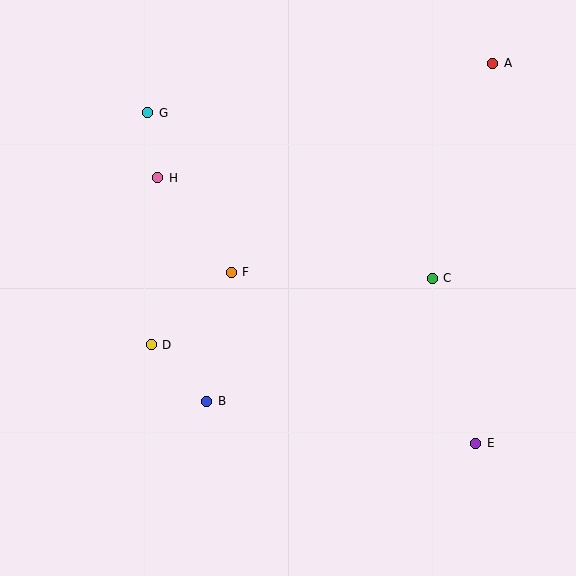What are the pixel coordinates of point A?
Point A is at (493, 63).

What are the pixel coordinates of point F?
Point F is at (231, 272).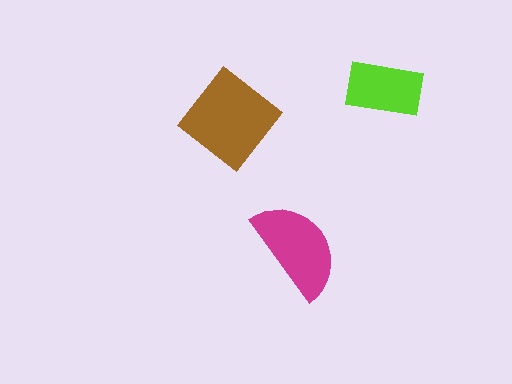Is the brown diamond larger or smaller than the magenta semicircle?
Larger.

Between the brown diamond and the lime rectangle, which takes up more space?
The brown diamond.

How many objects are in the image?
There are 3 objects in the image.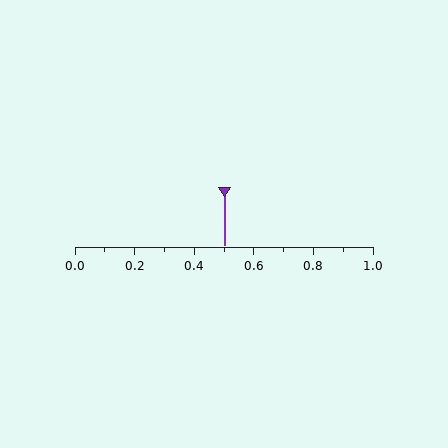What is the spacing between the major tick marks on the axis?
The major ticks are spaced 0.2 apart.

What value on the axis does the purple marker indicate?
The marker indicates approximately 0.5.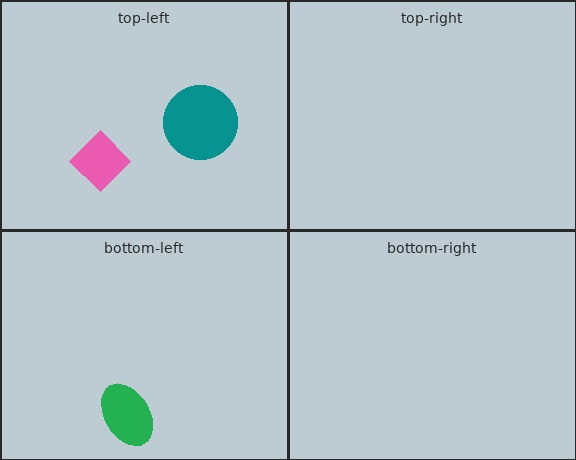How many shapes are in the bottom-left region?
1.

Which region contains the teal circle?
The top-left region.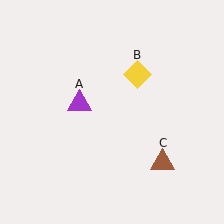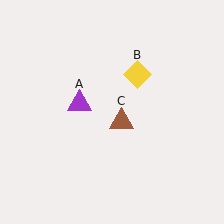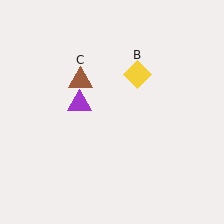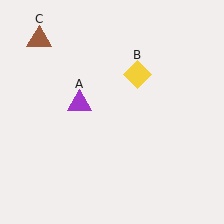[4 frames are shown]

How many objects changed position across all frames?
1 object changed position: brown triangle (object C).